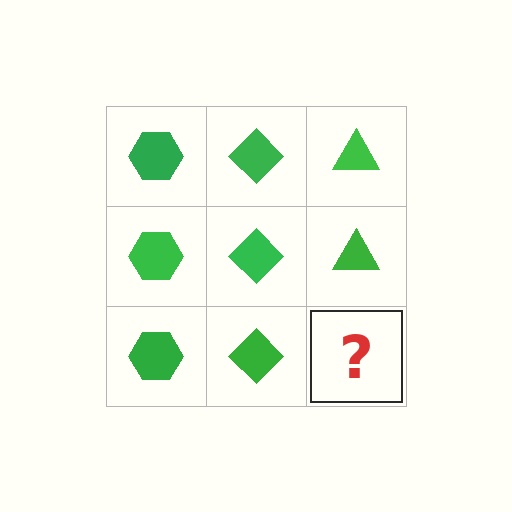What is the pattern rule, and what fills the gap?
The rule is that each column has a consistent shape. The gap should be filled with a green triangle.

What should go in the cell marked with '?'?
The missing cell should contain a green triangle.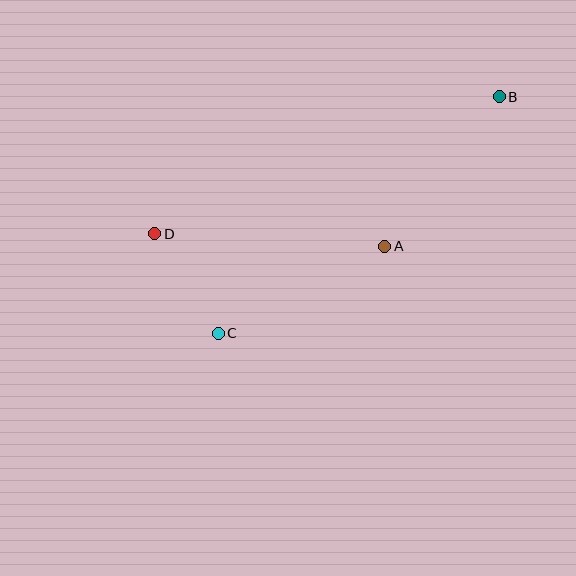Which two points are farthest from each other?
Points B and D are farthest from each other.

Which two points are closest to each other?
Points C and D are closest to each other.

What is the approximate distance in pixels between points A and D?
The distance between A and D is approximately 231 pixels.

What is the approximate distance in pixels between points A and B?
The distance between A and B is approximately 188 pixels.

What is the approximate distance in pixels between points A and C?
The distance between A and C is approximately 188 pixels.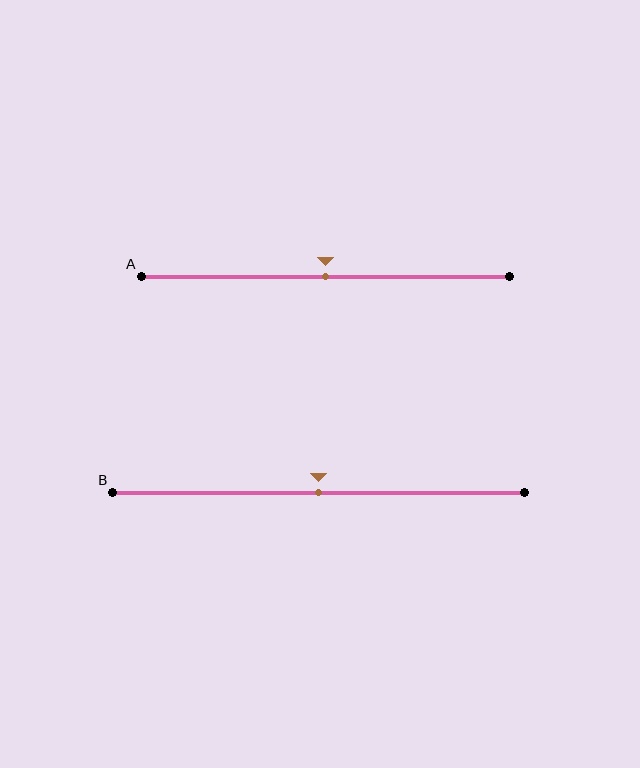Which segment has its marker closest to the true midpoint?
Segment A has its marker closest to the true midpoint.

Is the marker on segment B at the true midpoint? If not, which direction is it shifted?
Yes, the marker on segment B is at the true midpoint.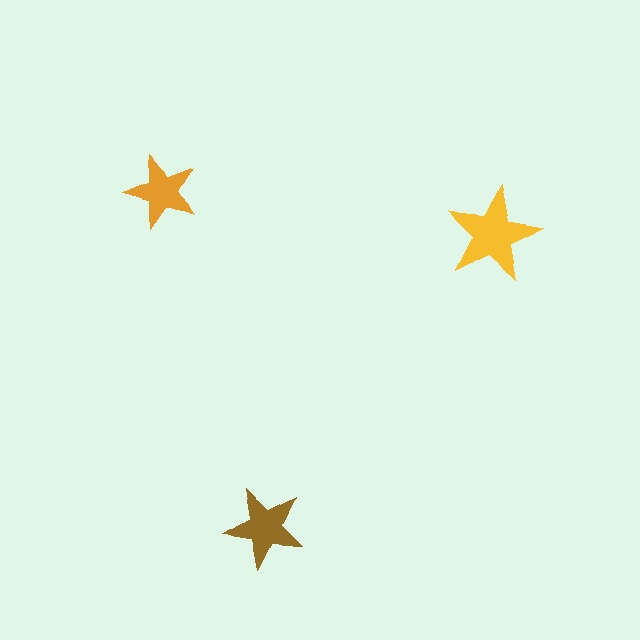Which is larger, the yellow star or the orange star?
The yellow one.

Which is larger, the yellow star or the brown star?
The yellow one.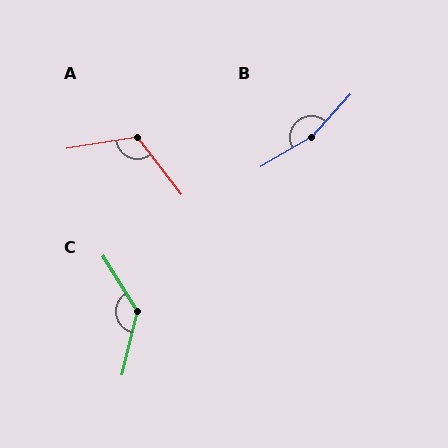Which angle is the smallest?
A, at approximately 119 degrees.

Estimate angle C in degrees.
Approximately 135 degrees.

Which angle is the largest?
B, at approximately 162 degrees.